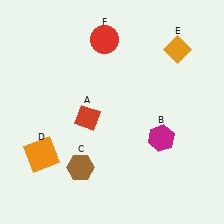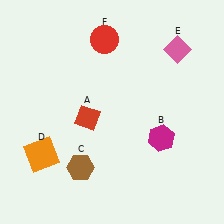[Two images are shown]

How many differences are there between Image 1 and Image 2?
There is 1 difference between the two images.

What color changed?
The diamond (E) changed from orange in Image 1 to pink in Image 2.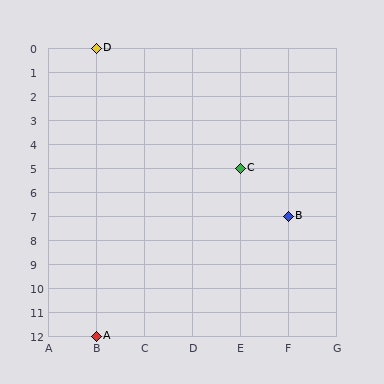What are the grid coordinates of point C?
Point C is at grid coordinates (E, 5).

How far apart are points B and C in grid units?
Points B and C are 1 column and 2 rows apart (about 2.2 grid units diagonally).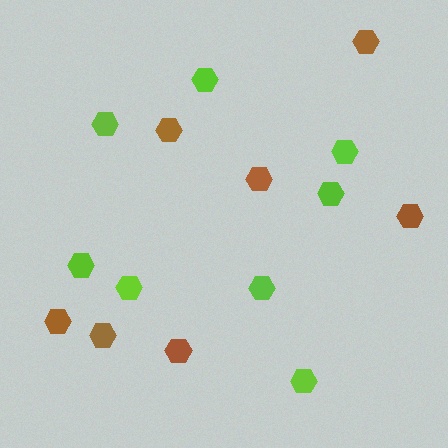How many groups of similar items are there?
There are 2 groups: one group of lime hexagons (8) and one group of brown hexagons (7).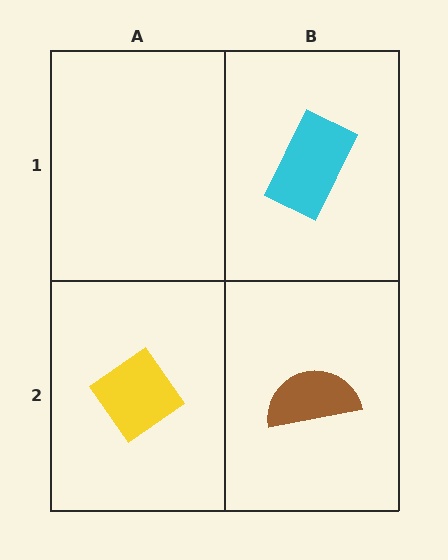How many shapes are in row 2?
2 shapes.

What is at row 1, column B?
A cyan rectangle.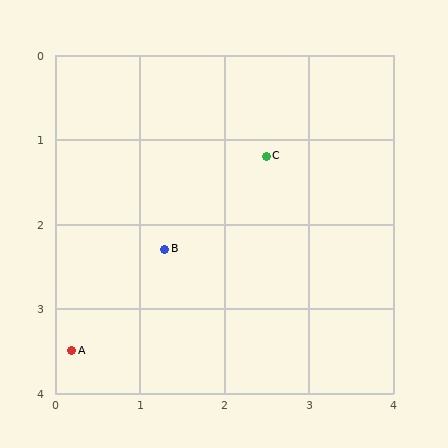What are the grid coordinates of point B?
Point B is at approximately (1.3, 2.3).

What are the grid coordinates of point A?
Point A is at approximately (0.2, 3.5).